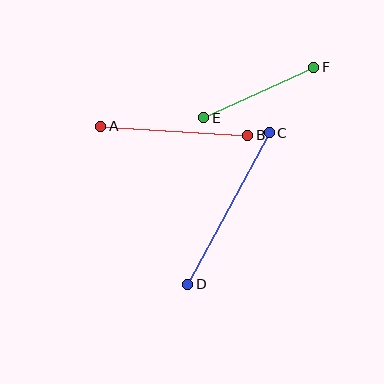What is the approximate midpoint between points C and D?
The midpoint is at approximately (229, 208) pixels.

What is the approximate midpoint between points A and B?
The midpoint is at approximately (174, 131) pixels.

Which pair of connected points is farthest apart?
Points C and D are farthest apart.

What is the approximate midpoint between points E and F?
The midpoint is at approximately (259, 93) pixels.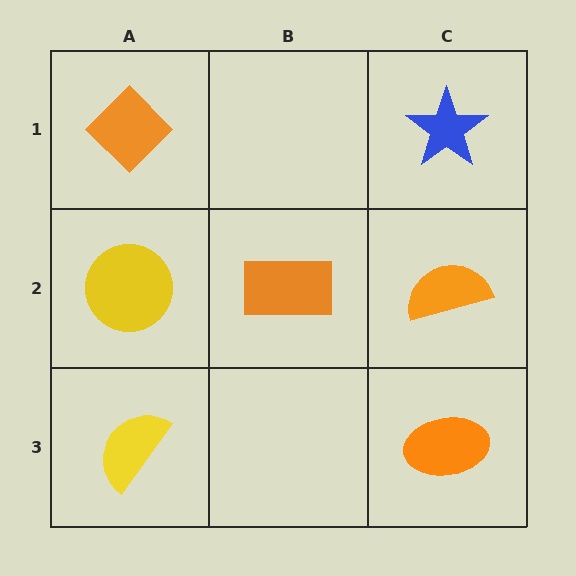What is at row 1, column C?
A blue star.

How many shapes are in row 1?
2 shapes.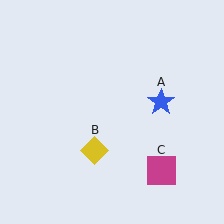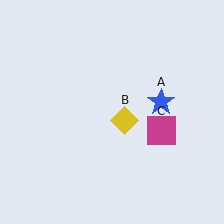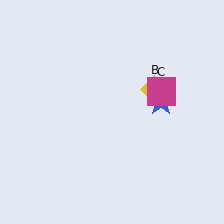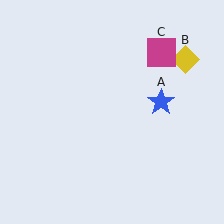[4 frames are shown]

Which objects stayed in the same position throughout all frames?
Blue star (object A) remained stationary.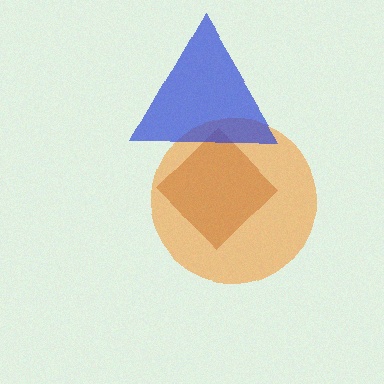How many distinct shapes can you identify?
There are 3 distinct shapes: a brown diamond, an orange circle, a blue triangle.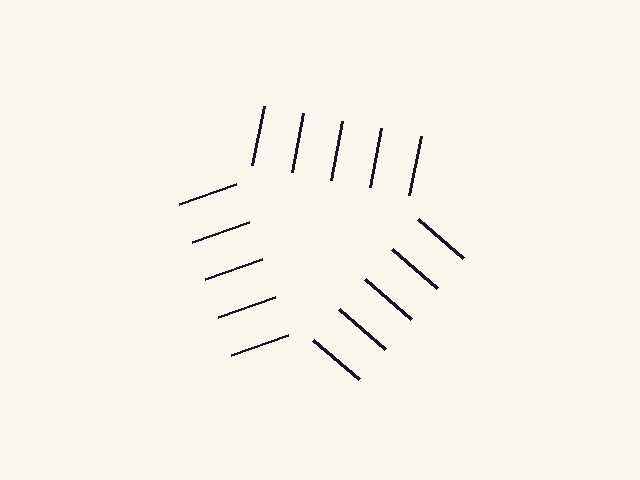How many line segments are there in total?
15 — 5 along each of the 3 edges.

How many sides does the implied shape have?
3 sides — the line-ends trace a triangle.